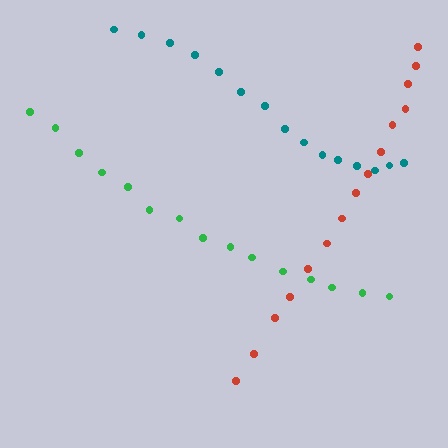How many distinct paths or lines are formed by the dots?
There are 3 distinct paths.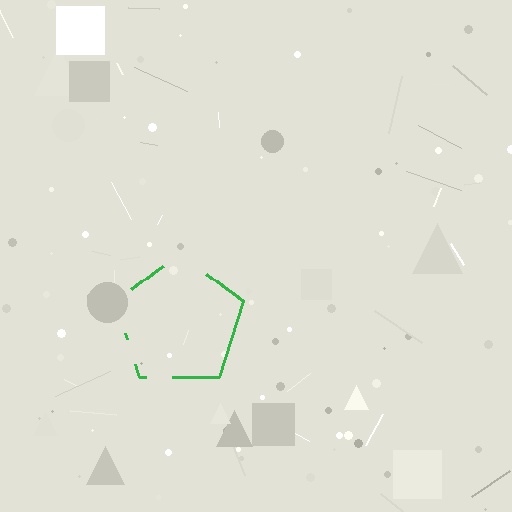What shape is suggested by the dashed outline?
The dashed outline suggests a pentagon.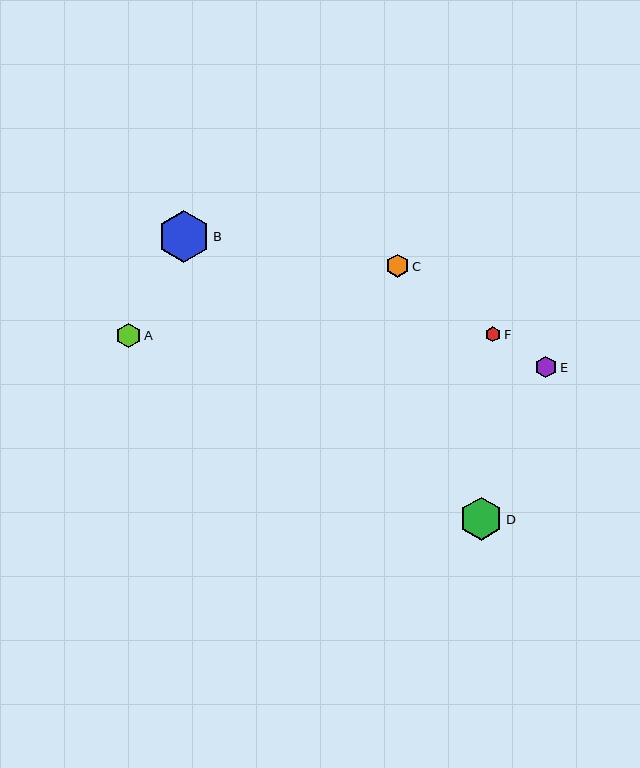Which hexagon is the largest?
Hexagon B is the largest with a size of approximately 52 pixels.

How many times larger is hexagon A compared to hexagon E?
Hexagon A is approximately 1.1 times the size of hexagon E.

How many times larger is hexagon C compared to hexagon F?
Hexagon C is approximately 1.6 times the size of hexagon F.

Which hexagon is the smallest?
Hexagon F is the smallest with a size of approximately 15 pixels.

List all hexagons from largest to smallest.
From largest to smallest: B, D, A, C, E, F.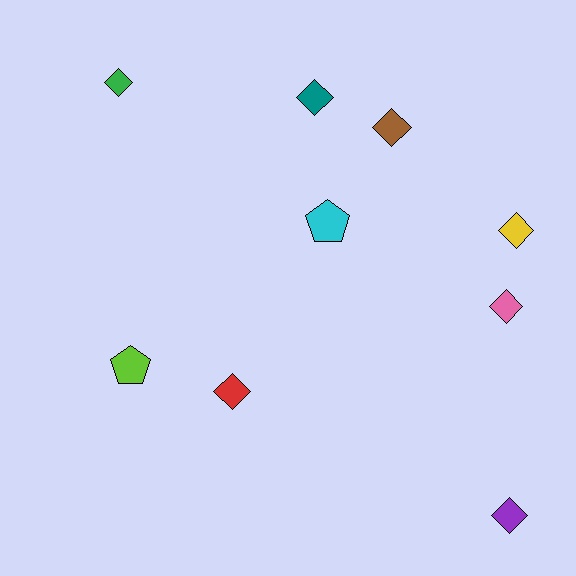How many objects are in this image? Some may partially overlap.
There are 9 objects.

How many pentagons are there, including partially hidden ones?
There are 2 pentagons.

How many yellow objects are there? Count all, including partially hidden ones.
There is 1 yellow object.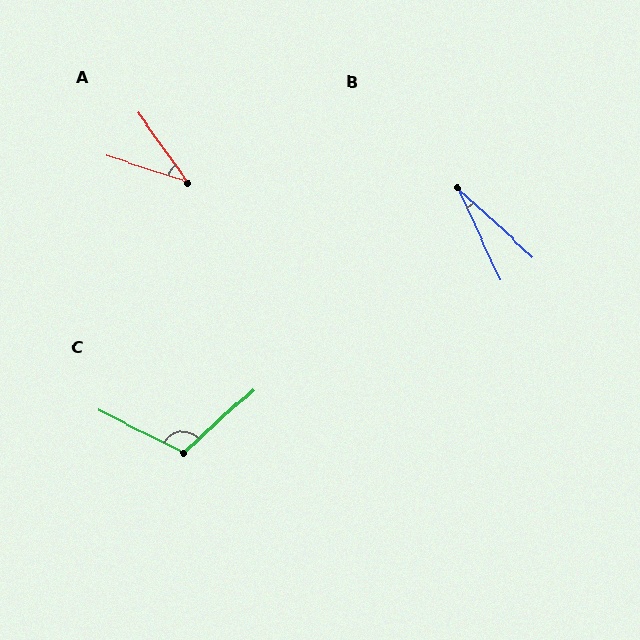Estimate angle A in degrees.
Approximately 36 degrees.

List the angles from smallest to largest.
B (23°), A (36°), C (111°).